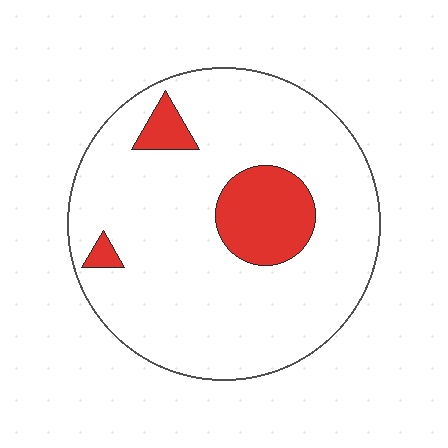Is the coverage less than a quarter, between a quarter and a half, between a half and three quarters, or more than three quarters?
Less than a quarter.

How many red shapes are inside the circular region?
3.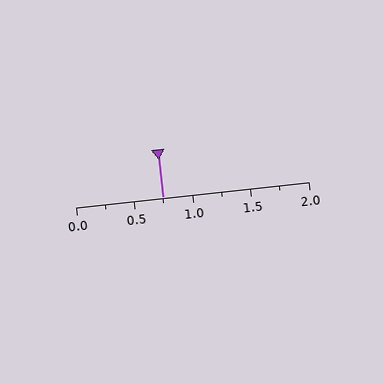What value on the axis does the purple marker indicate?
The marker indicates approximately 0.75.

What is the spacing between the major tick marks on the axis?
The major ticks are spaced 0.5 apart.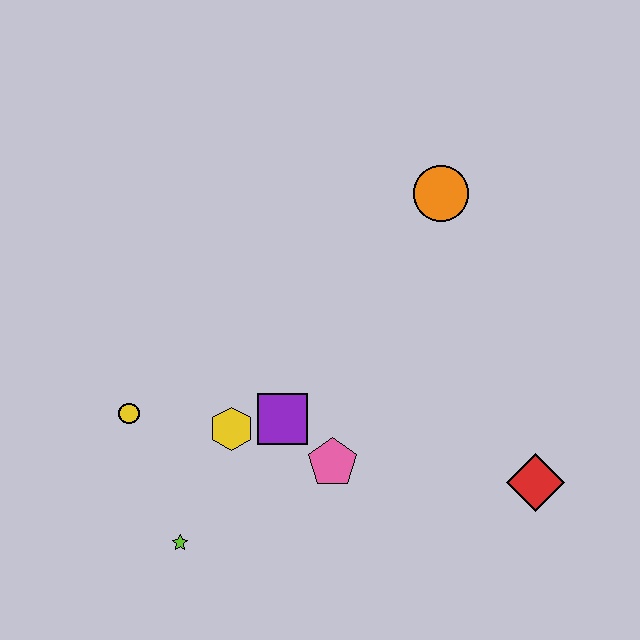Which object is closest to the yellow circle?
The yellow hexagon is closest to the yellow circle.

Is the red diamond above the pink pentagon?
No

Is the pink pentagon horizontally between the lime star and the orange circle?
Yes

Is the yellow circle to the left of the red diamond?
Yes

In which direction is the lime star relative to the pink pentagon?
The lime star is to the left of the pink pentagon.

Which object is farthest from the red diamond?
The yellow circle is farthest from the red diamond.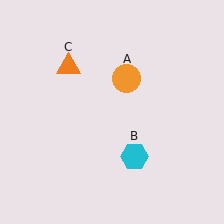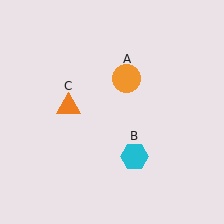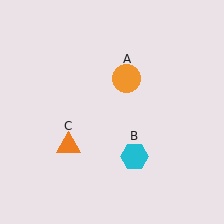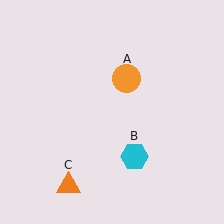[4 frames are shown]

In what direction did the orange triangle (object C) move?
The orange triangle (object C) moved down.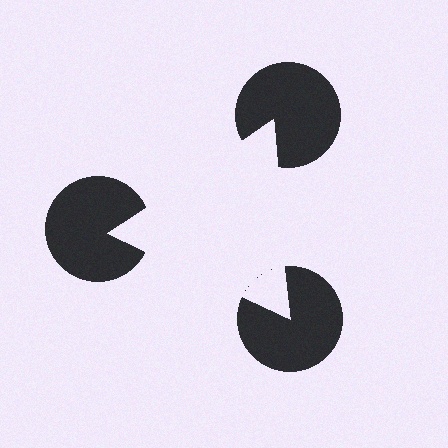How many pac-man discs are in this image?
There are 3 — one at each vertex of the illusory triangle.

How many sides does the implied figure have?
3 sides.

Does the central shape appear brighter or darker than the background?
It typically appears slightly brighter than the background, even though no actual brightness change is drawn.